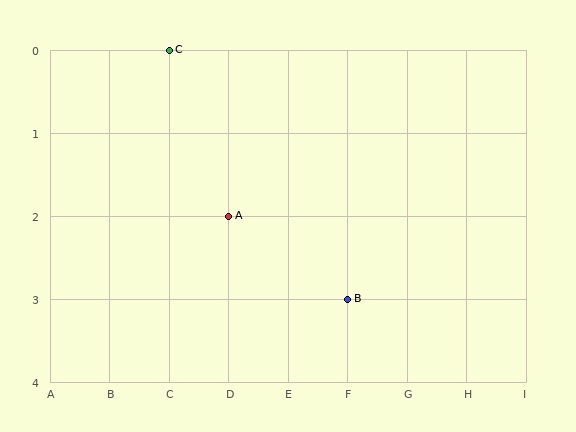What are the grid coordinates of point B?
Point B is at grid coordinates (F, 3).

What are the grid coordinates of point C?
Point C is at grid coordinates (C, 0).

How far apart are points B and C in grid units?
Points B and C are 3 columns and 3 rows apart (about 4.2 grid units diagonally).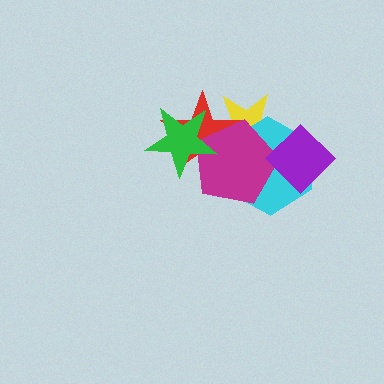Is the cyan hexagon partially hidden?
Yes, it is partially covered by another shape.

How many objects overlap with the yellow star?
5 objects overlap with the yellow star.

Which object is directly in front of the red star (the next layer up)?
The cyan hexagon is directly in front of the red star.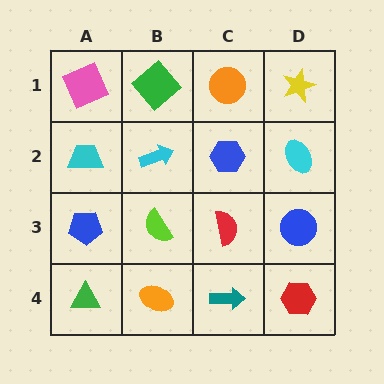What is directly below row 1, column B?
A cyan arrow.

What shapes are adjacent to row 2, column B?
A green diamond (row 1, column B), a lime semicircle (row 3, column B), a cyan trapezoid (row 2, column A), a blue hexagon (row 2, column C).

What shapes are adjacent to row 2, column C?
An orange circle (row 1, column C), a red semicircle (row 3, column C), a cyan arrow (row 2, column B), a cyan ellipse (row 2, column D).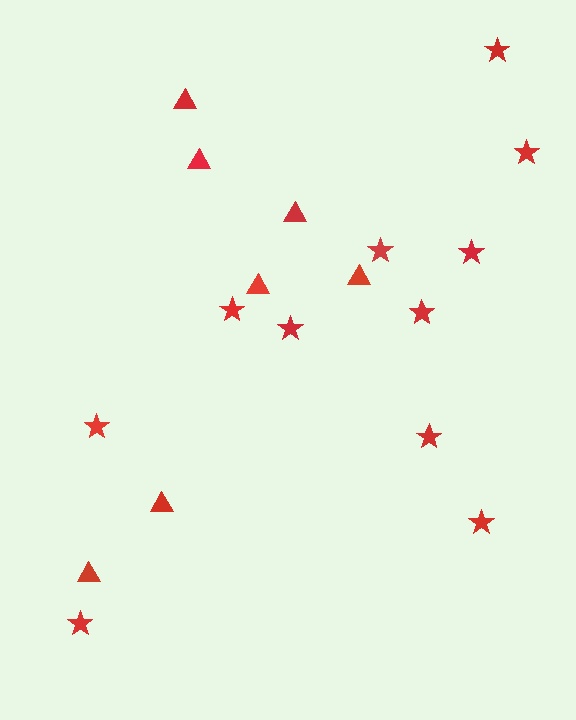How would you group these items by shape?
There are 2 groups: one group of triangles (7) and one group of stars (11).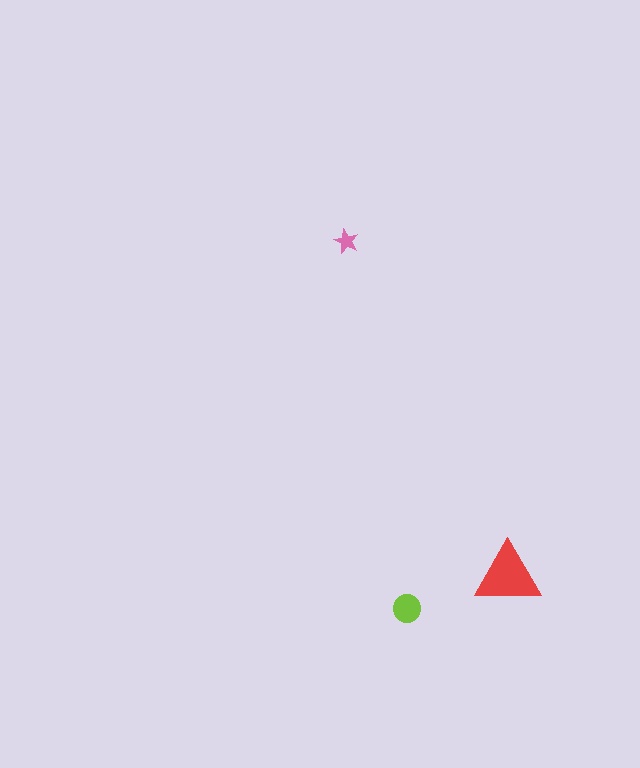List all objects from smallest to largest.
The pink star, the lime circle, the red triangle.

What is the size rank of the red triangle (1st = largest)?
1st.